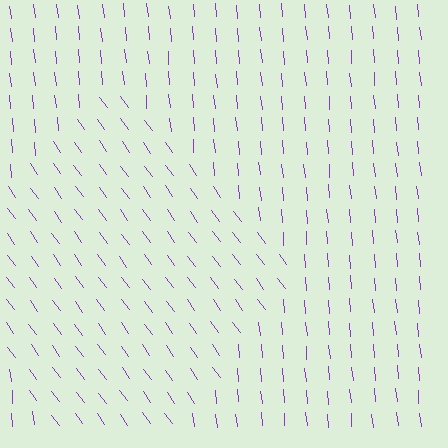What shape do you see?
I see a diamond.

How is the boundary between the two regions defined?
The boundary is defined purely by a change in line orientation (approximately 30 degrees difference). All lines are the same color and thickness.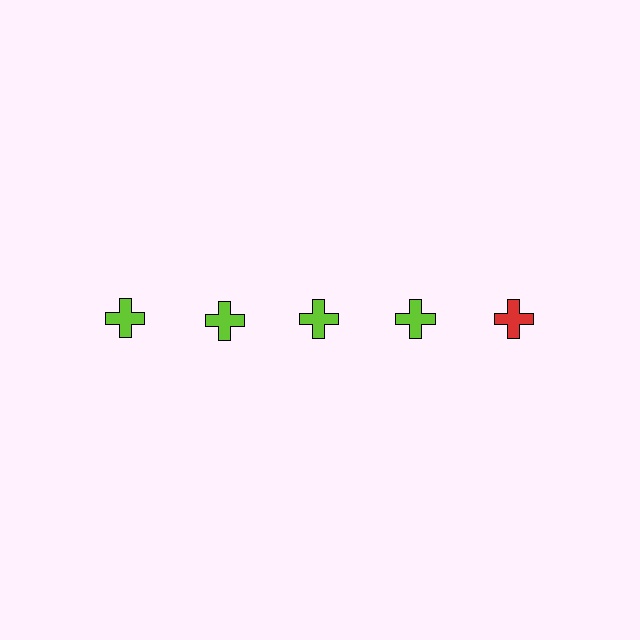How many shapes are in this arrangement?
There are 5 shapes arranged in a grid pattern.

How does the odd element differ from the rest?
It has a different color: red instead of lime.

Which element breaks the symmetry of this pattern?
The red cross in the top row, rightmost column breaks the symmetry. All other shapes are lime crosses.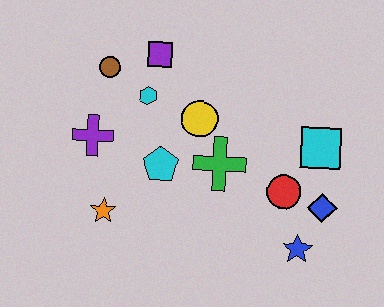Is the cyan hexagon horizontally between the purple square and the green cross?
No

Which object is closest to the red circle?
The blue diamond is closest to the red circle.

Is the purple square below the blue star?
No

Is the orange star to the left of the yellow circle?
Yes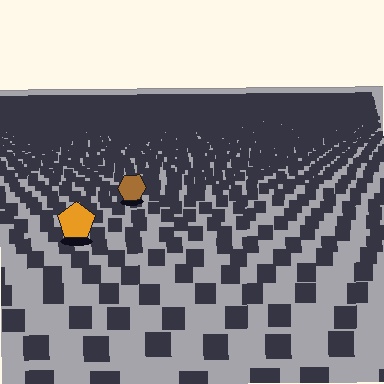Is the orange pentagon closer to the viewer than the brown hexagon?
Yes. The orange pentagon is closer — you can tell from the texture gradient: the ground texture is coarser near it.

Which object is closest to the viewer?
The orange pentagon is closest. The texture marks near it are larger and more spread out.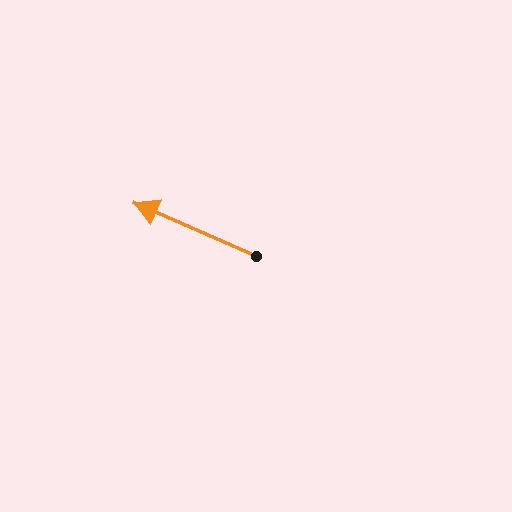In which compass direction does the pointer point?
Northwest.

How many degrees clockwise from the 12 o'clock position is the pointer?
Approximately 294 degrees.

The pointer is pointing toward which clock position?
Roughly 10 o'clock.